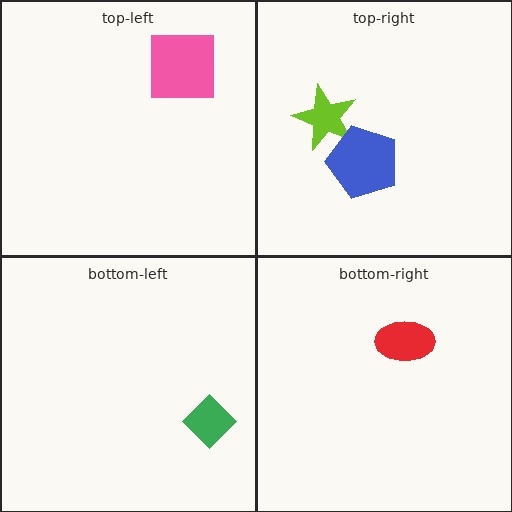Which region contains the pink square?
The top-left region.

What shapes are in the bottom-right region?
The red ellipse.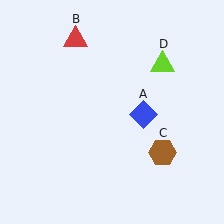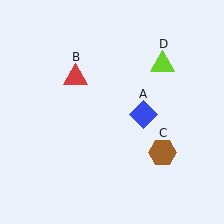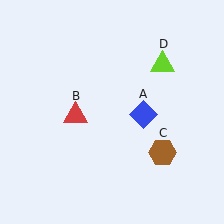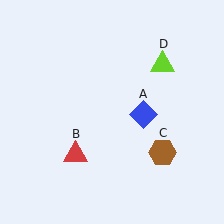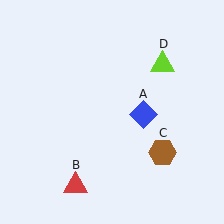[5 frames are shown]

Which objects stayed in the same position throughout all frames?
Blue diamond (object A) and brown hexagon (object C) and lime triangle (object D) remained stationary.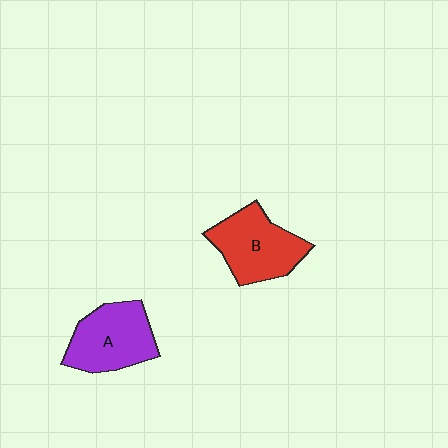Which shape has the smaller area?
Shape A (purple).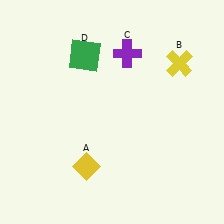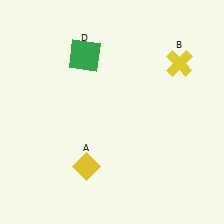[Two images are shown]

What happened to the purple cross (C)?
The purple cross (C) was removed in Image 2. It was in the top-right area of Image 1.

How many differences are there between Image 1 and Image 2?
There is 1 difference between the two images.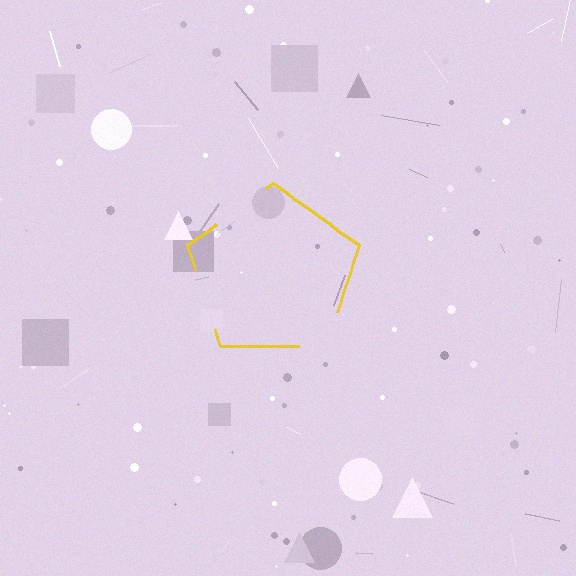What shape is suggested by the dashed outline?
The dashed outline suggests a pentagon.